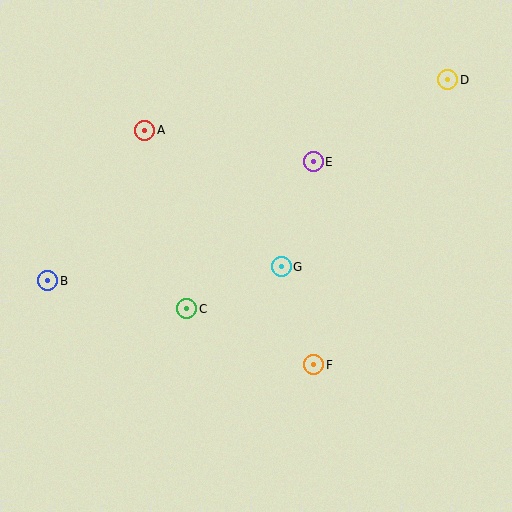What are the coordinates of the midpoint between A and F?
The midpoint between A and F is at (229, 248).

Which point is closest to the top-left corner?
Point A is closest to the top-left corner.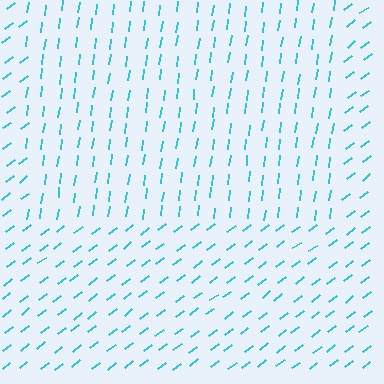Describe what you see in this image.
The image is filled with small cyan line segments. A rectangle region in the image has lines oriented differently from the surrounding lines, creating a visible texture boundary.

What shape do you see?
I see a rectangle.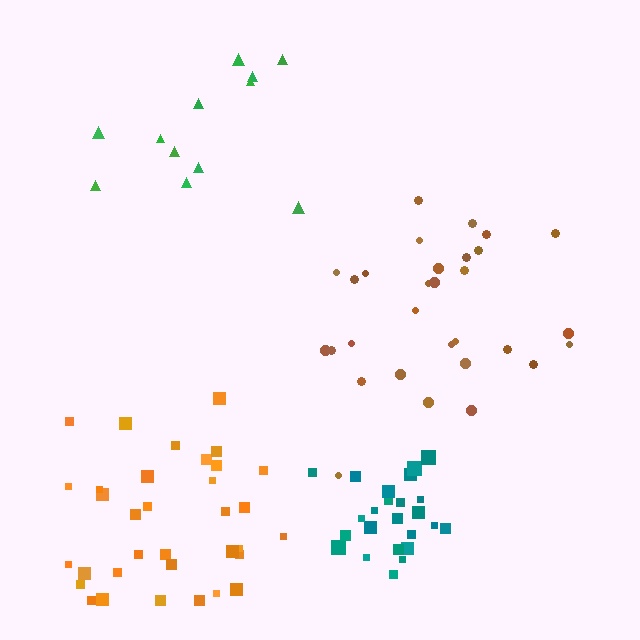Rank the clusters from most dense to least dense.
teal, orange, brown, green.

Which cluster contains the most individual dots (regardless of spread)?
Orange (34).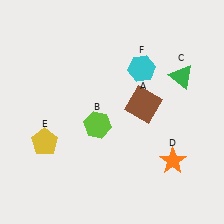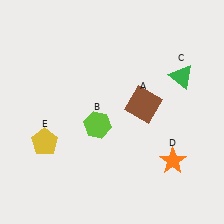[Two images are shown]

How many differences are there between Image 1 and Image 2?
There is 1 difference between the two images.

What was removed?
The cyan hexagon (F) was removed in Image 2.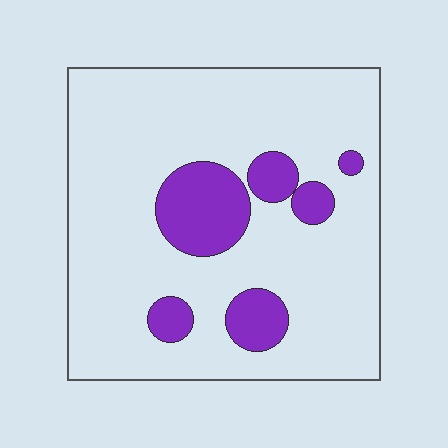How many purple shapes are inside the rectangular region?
6.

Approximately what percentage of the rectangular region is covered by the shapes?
Approximately 15%.